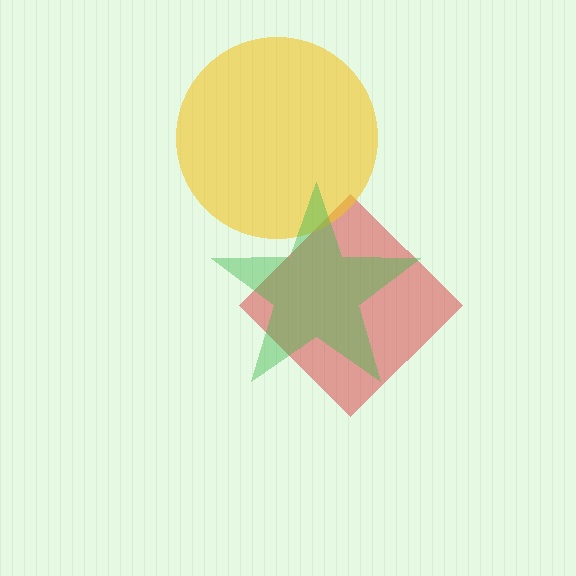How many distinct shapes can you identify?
There are 3 distinct shapes: a red diamond, a yellow circle, a green star.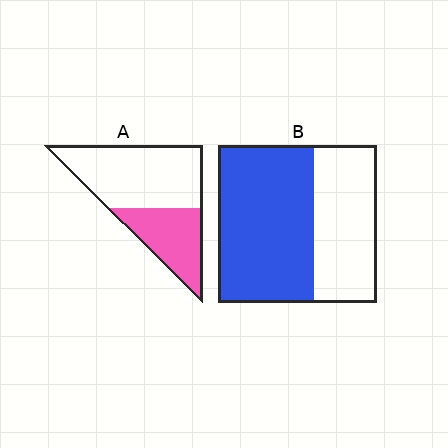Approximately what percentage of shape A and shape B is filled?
A is approximately 35% and B is approximately 60%.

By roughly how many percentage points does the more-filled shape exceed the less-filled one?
By roughly 25 percentage points (B over A).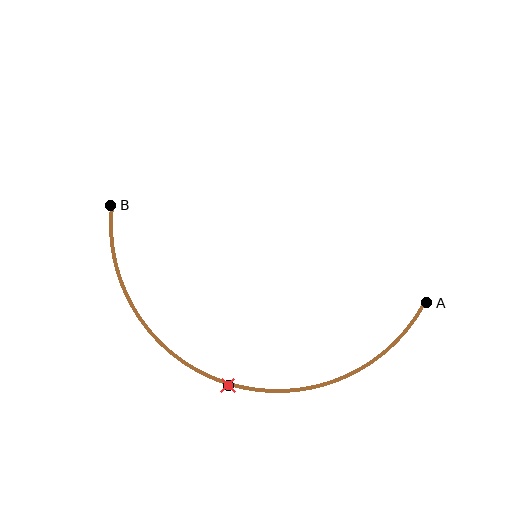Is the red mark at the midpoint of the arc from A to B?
Yes. The red mark lies on the arc at equal arc-length from both A and B — it is the arc midpoint.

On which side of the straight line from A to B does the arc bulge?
The arc bulges below the straight line connecting A and B.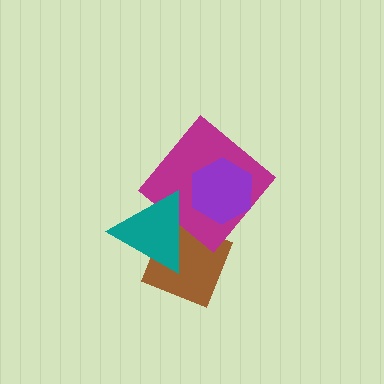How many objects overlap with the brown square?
1 object overlaps with the brown square.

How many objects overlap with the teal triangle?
2 objects overlap with the teal triangle.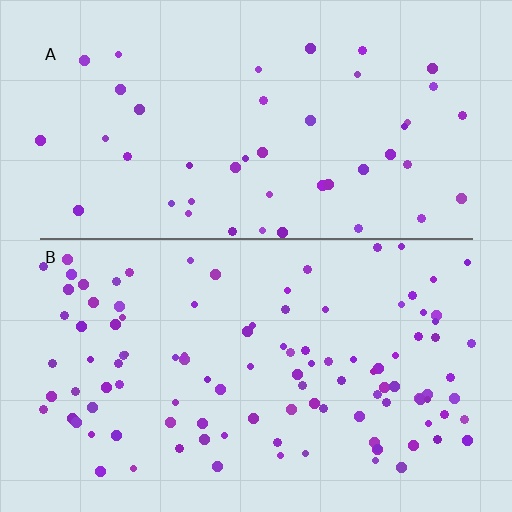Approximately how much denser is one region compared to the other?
Approximately 2.4× — region B over region A.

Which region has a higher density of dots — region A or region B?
B (the bottom).